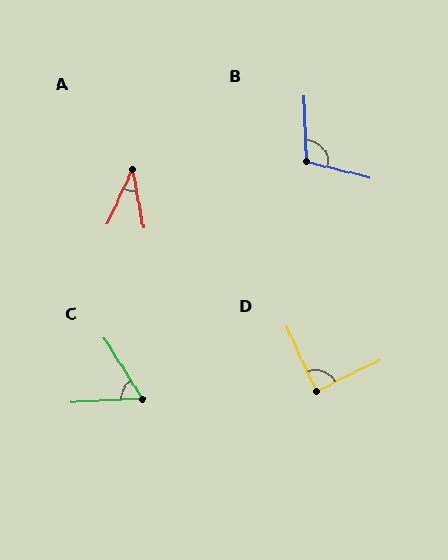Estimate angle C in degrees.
Approximately 60 degrees.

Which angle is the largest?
B, at approximately 105 degrees.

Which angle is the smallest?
A, at approximately 35 degrees.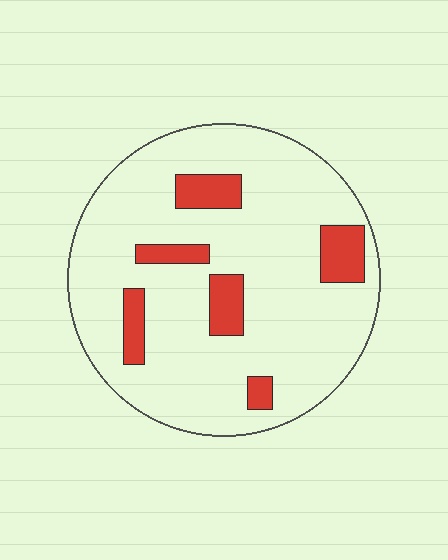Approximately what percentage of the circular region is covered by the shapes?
Approximately 15%.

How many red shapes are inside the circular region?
6.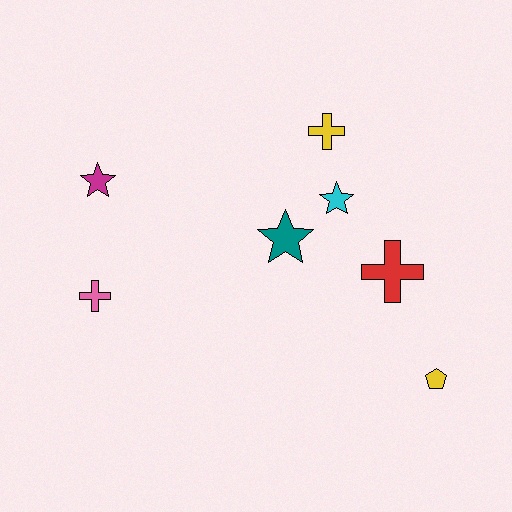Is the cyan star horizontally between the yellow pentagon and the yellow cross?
Yes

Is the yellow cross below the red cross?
No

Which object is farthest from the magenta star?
The yellow pentagon is farthest from the magenta star.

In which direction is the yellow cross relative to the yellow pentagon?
The yellow cross is above the yellow pentagon.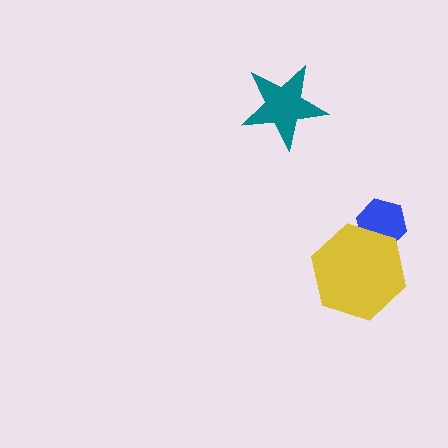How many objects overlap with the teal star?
0 objects overlap with the teal star.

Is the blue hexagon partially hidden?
Yes, it is partially covered by another shape.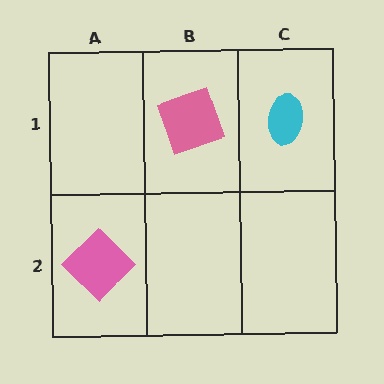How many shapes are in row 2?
1 shape.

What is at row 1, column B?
A pink square.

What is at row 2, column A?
A pink diamond.